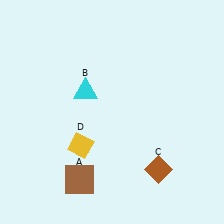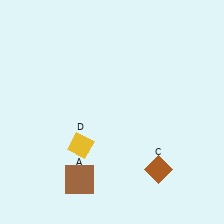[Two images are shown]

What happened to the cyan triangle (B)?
The cyan triangle (B) was removed in Image 2. It was in the top-left area of Image 1.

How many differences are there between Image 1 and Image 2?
There is 1 difference between the two images.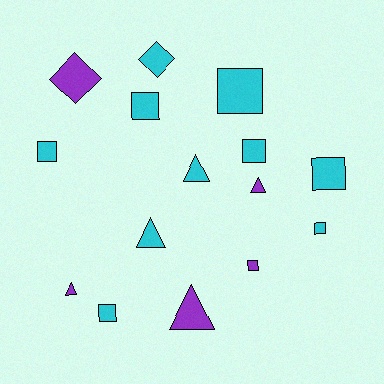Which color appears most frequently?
Cyan, with 10 objects.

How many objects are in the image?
There are 15 objects.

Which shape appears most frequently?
Square, with 8 objects.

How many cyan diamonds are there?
There is 1 cyan diamond.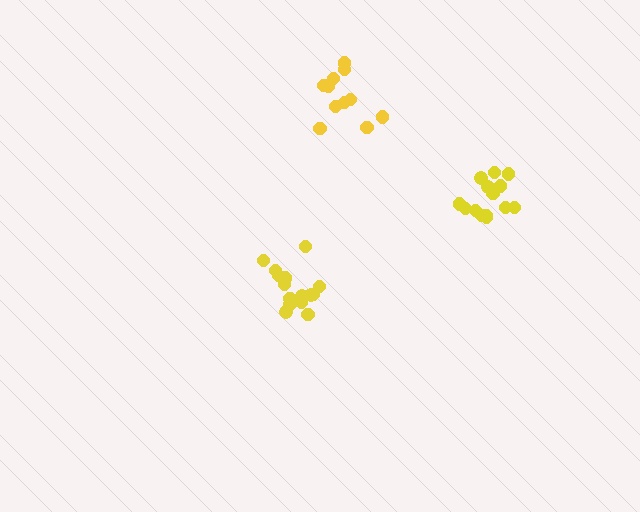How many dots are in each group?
Group 1: 14 dots, Group 2: 11 dots, Group 3: 15 dots (40 total).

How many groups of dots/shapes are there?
There are 3 groups.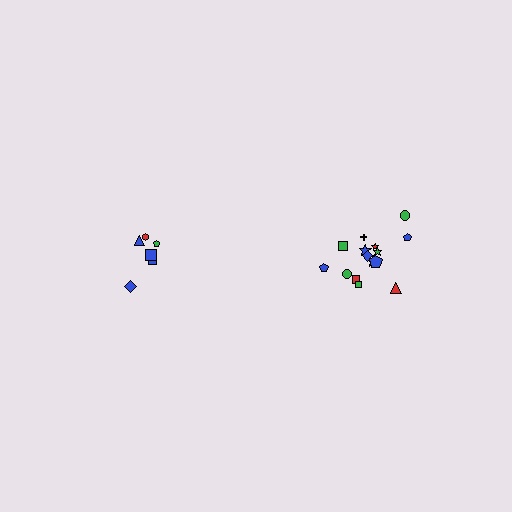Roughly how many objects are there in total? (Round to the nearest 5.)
Roughly 20 objects in total.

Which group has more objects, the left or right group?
The right group.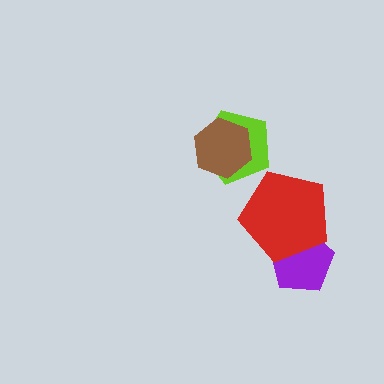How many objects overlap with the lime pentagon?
1 object overlaps with the lime pentagon.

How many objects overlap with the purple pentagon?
1 object overlaps with the purple pentagon.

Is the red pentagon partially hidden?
No, no other shape covers it.